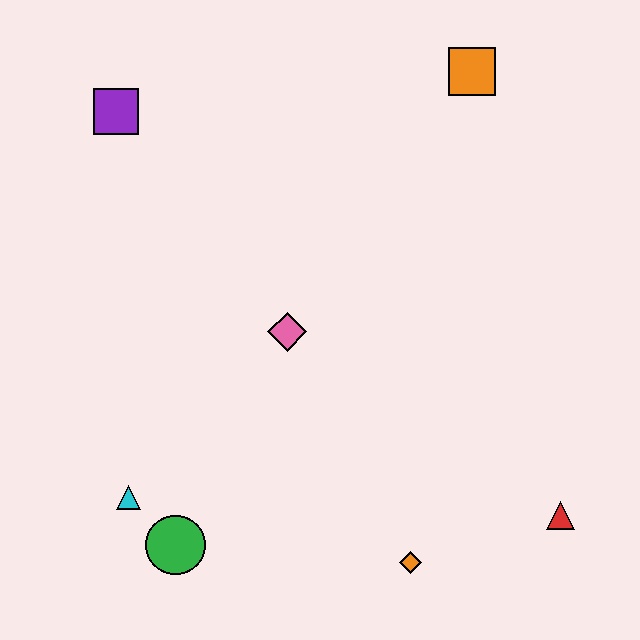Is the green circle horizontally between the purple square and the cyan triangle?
No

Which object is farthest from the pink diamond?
The red triangle is farthest from the pink diamond.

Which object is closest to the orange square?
The pink diamond is closest to the orange square.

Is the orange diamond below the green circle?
Yes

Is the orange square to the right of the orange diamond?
Yes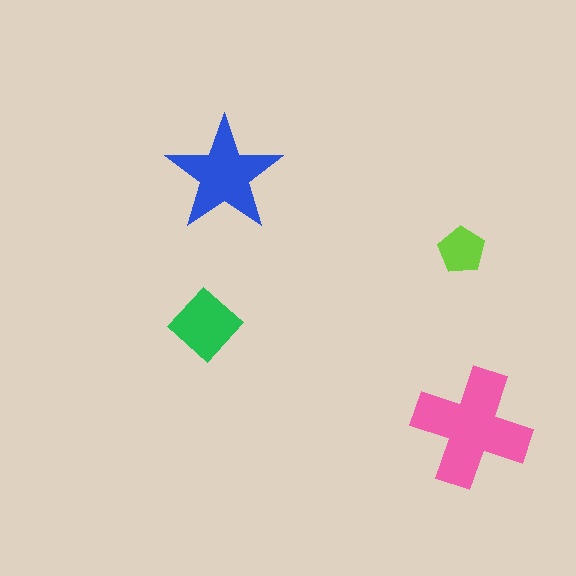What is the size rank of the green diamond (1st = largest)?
3rd.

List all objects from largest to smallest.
The pink cross, the blue star, the green diamond, the lime pentagon.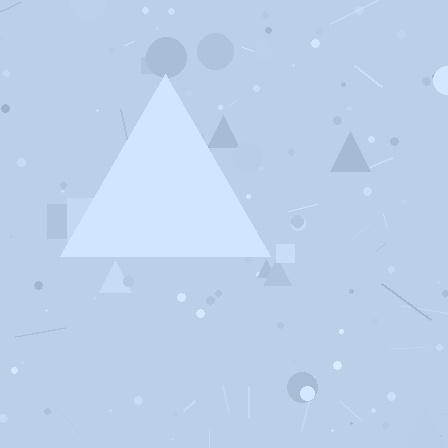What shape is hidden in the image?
A triangle is hidden in the image.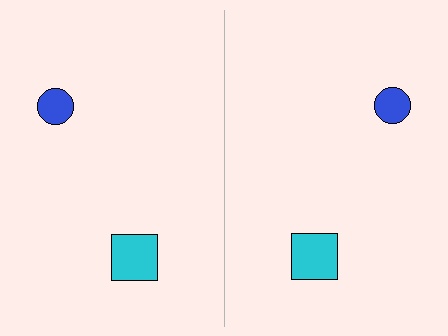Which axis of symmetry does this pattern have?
The pattern has a vertical axis of symmetry running through the center of the image.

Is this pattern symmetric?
Yes, this pattern has bilateral (reflection) symmetry.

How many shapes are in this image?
There are 4 shapes in this image.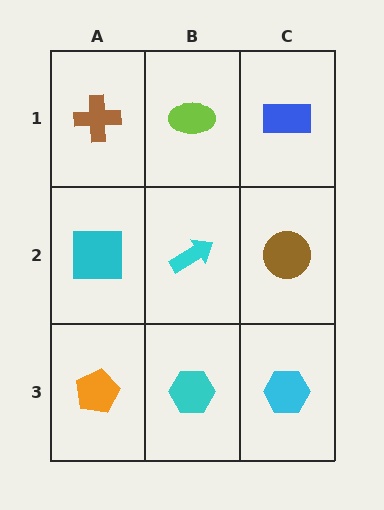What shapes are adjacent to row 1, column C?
A brown circle (row 2, column C), a lime ellipse (row 1, column B).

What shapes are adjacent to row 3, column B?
A cyan arrow (row 2, column B), an orange pentagon (row 3, column A), a cyan hexagon (row 3, column C).